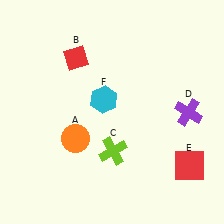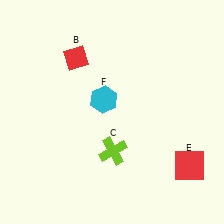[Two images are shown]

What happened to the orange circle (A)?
The orange circle (A) was removed in Image 2. It was in the bottom-left area of Image 1.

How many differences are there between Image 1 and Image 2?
There are 2 differences between the two images.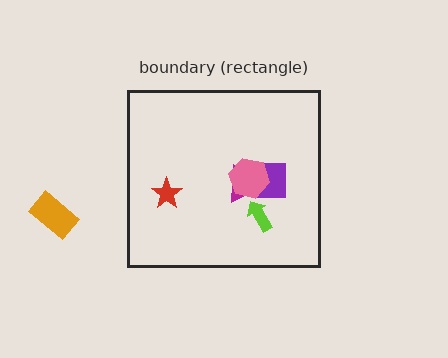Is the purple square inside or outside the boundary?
Inside.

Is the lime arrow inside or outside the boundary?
Inside.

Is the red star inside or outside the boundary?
Inside.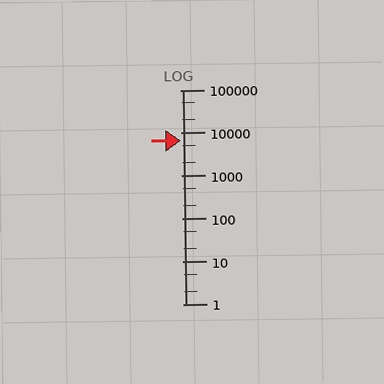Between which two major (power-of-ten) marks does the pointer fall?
The pointer is between 1000 and 10000.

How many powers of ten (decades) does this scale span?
The scale spans 5 decades, from 1 to 100000.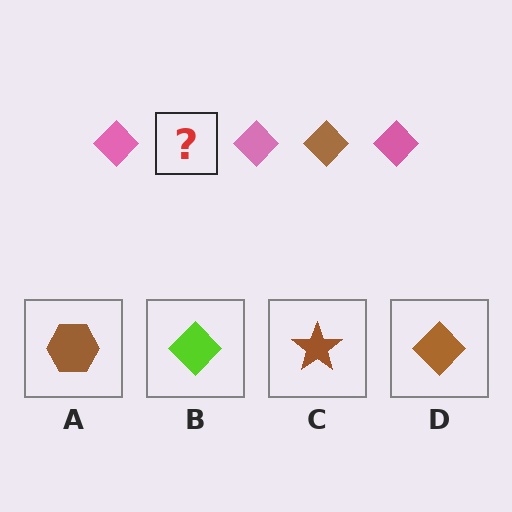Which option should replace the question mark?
Option D.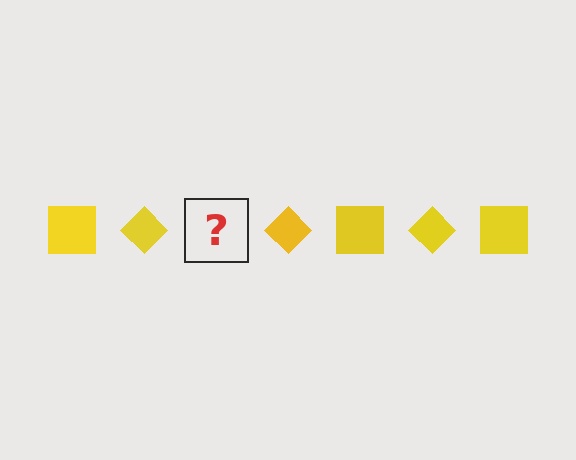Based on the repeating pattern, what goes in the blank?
The blank should be a yellow square.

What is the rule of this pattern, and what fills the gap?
The rule is that the pattern cycles through square, diamond shapes in yellow. The gap should be filled with a yellow square.